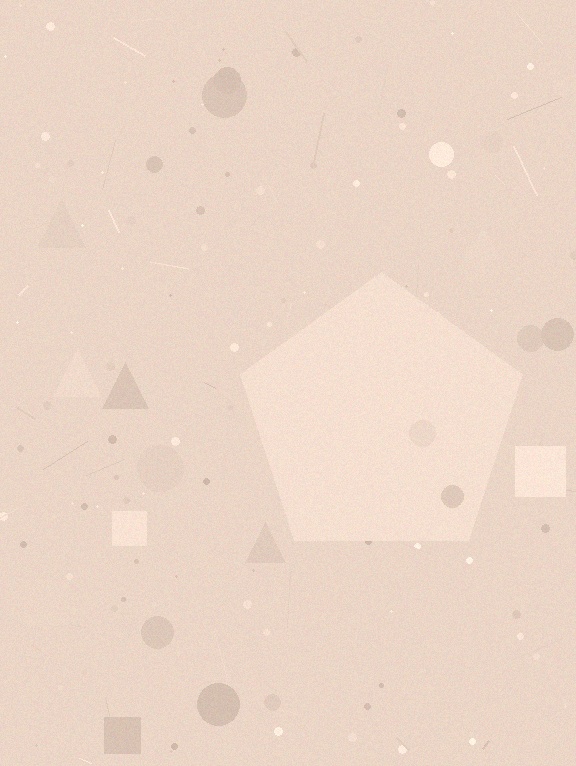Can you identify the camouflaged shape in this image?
The camouflaged shape is a pentagon.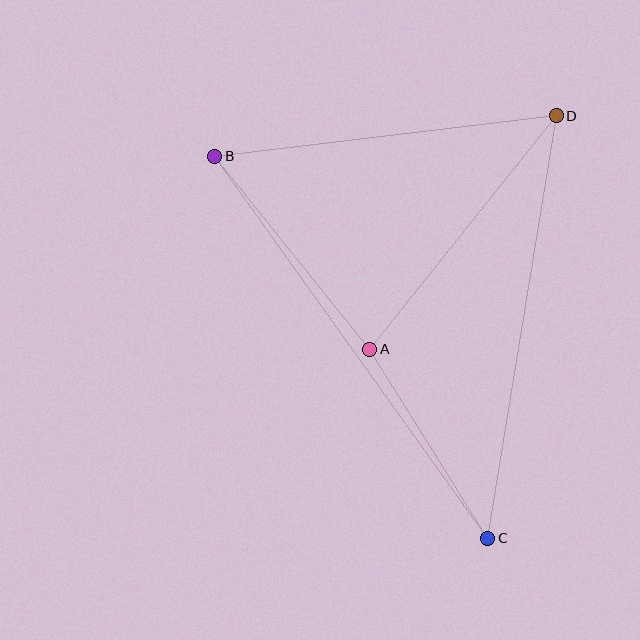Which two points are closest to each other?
Points A and C are closest to each other.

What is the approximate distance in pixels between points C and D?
The distance between C and D is approximately 428 pixels.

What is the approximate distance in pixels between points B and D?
The distance between B and D is approximately 344 pixels.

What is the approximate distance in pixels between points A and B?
The distance between A and B is approximately 247 pixels.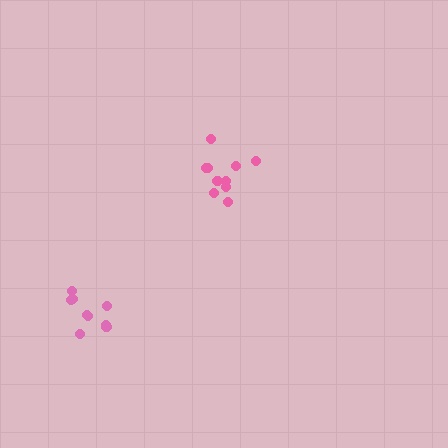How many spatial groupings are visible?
There are 2 spatial groupings.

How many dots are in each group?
Group 1: 10 dots, Group 2: 9 dots (19 total).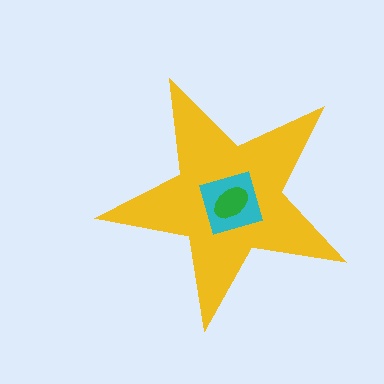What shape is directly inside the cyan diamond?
The green ellipse.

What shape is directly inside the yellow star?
The cyan diamond.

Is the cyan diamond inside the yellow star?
Yes.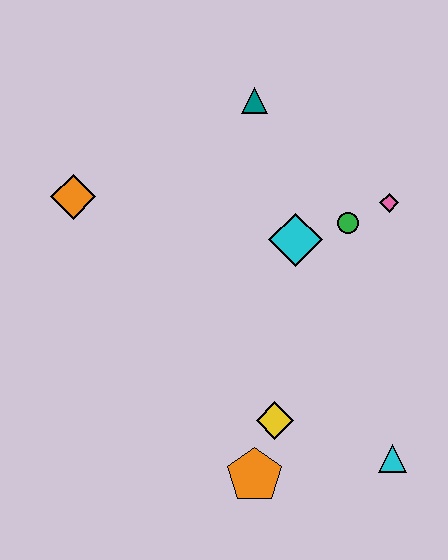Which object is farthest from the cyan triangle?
The orange diamond is farthest from the cyan triangle.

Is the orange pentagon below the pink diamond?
Yes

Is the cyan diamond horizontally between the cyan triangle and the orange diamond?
Yes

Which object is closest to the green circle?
The pink diamond is closest to the green circle.